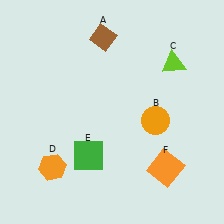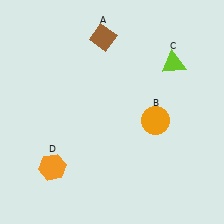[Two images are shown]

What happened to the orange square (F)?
The orange square (F) was removed in Image 2. It was in the bottom-right area of Image 1.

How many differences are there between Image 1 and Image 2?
There are 2 differences between the two images.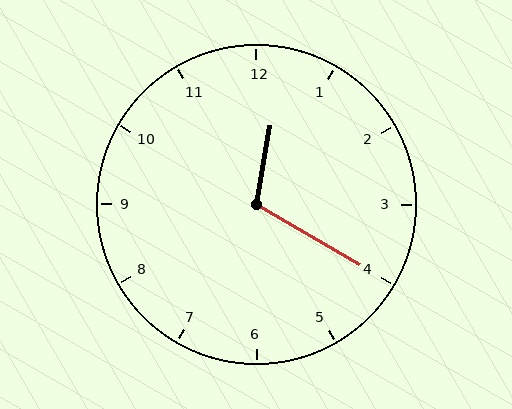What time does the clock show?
12:20.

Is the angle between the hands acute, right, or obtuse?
It is obtuse.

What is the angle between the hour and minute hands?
Approximately 110 degrees.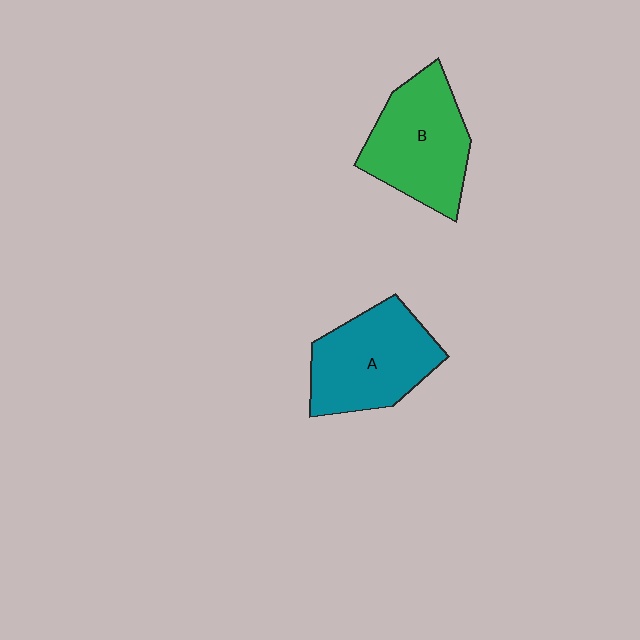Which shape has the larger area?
Shape A (teal).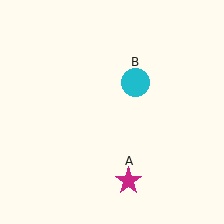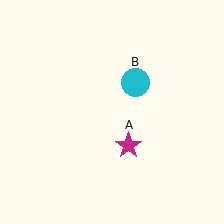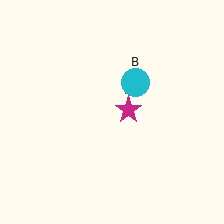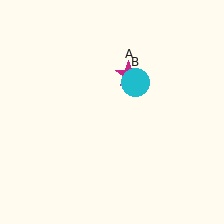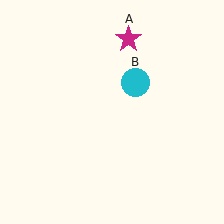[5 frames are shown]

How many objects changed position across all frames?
1 object changed position: magenta star (object A).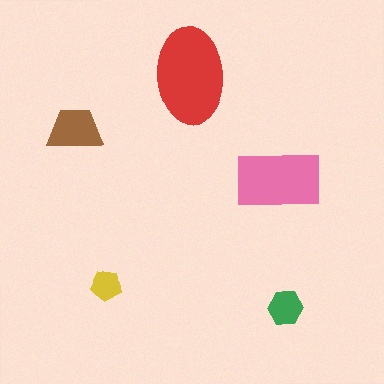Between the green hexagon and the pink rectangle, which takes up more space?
The pink rectangle.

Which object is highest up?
The red ellipse is topmost.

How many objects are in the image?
There are 5 objects in the image.